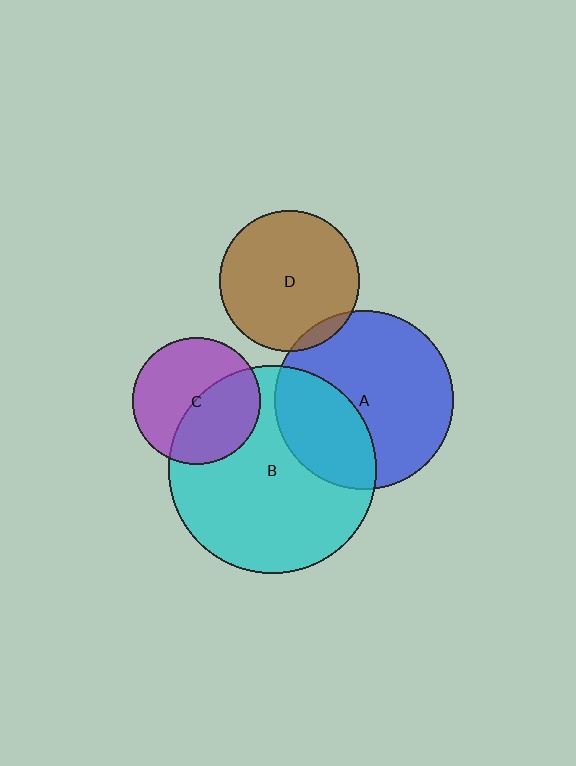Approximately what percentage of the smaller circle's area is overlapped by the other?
Approximately 35%.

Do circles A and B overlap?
Yes.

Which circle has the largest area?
Circle B (cyan).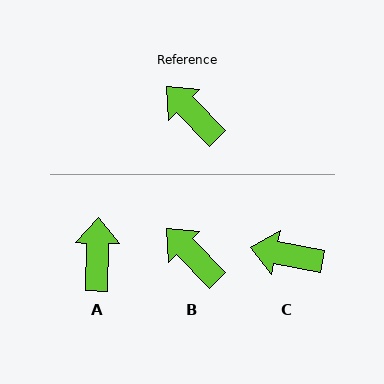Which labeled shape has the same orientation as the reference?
B.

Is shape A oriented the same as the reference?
No, it is off by about 46 degrees.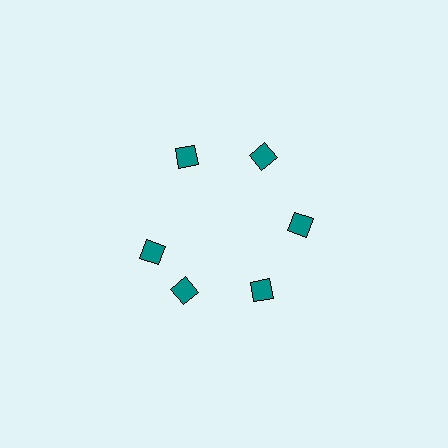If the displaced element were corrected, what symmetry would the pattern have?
It would have 6-fold rotational symmetry — the pattern would map onto itself every 60 degrees.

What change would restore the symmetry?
The symmetry would be restored by rotating it back into even spacing with its neighbors so that all 6 diamonds sit at equal angles and equal distance from the center.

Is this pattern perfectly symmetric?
No. The 6 teal diamonds are arranged in a ring, but one element near the 9 o'clock position is rotated out of alignment along the ring, breaking the 6-fold rotational symmetry.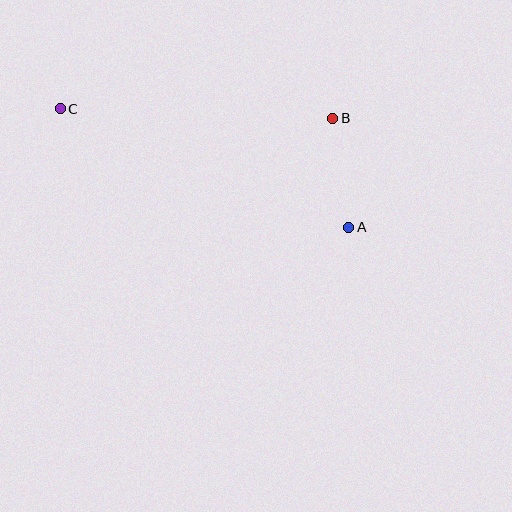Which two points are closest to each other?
Points A and B are closest to each other.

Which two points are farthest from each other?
Points A and C are farthest from each other.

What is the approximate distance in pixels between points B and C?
The distance between B and C is approximately 273 pixels.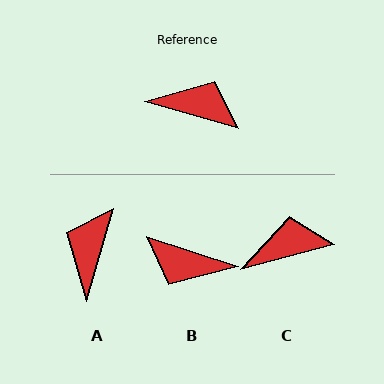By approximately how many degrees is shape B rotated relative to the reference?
Approximately 178 degrees counter-clockwise.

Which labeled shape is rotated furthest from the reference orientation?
B, about 178 degrees away.